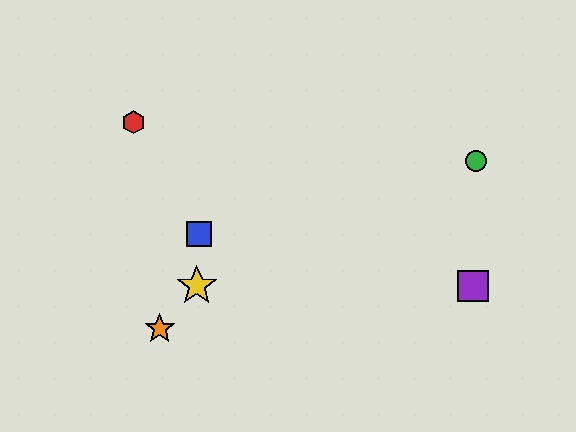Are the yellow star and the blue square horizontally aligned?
No, the yellow star is at y≈286 and the blue square is at y≈234.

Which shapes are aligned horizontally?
The yellow star, the purple square are aligned horizontally.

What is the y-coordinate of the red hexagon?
The red hexagon is at y≈122.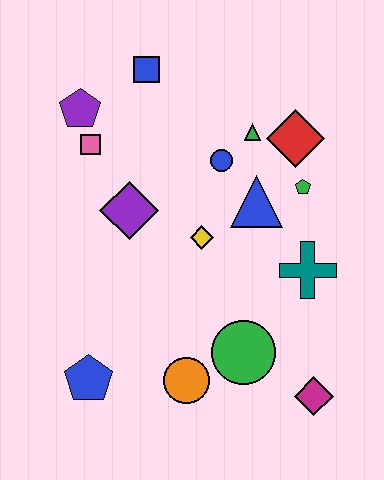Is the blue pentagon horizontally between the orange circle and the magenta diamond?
No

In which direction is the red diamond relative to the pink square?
The red diamond is to the right of the pink square.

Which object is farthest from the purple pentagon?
The magenta diamond is farthest from the purple pentagon.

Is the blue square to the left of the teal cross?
Yes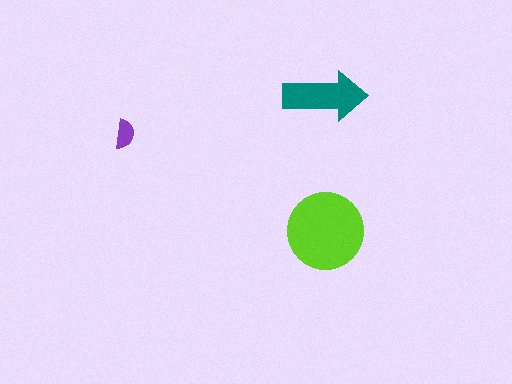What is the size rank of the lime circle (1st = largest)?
1st.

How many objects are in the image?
There are 3 objects in the image.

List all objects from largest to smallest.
The lime circle, the teal arrow, the purple semicircle.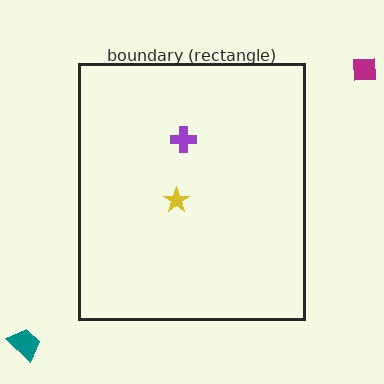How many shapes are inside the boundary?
2 inside, 2 outside.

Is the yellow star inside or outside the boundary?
Inside.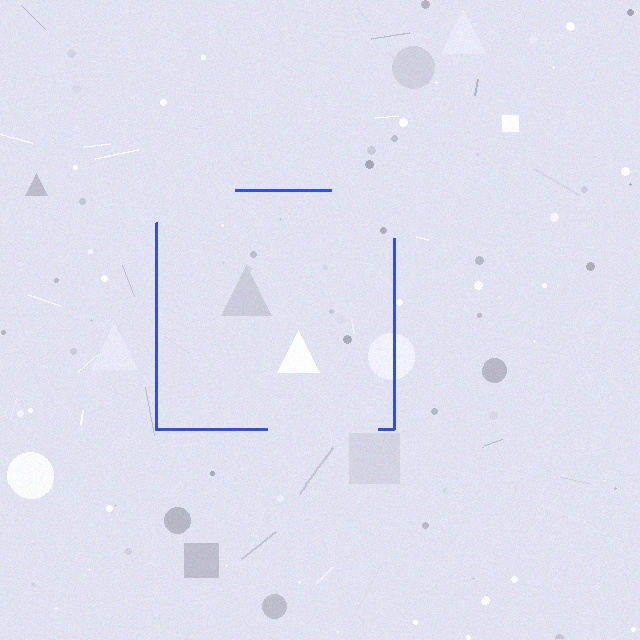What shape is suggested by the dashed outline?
The dashed outline suggests a square.